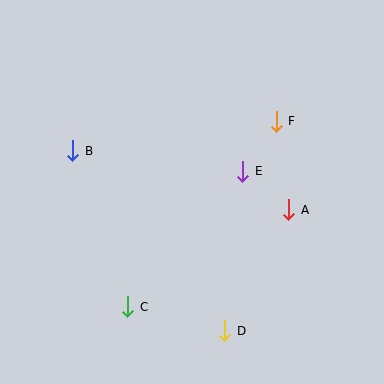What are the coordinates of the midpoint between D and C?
The midpoint between D and C is at (176, 319).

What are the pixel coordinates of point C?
Point C is at (128, 307).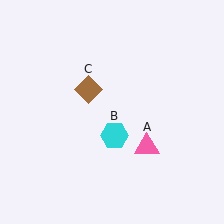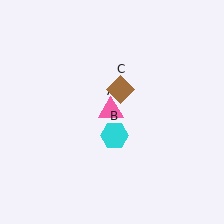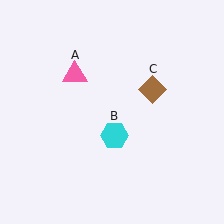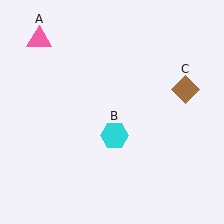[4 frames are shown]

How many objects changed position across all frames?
2 objects changed position: pink triangle (object A), brown diamond (object C).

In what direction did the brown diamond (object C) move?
The brown diamond (object C) moved right.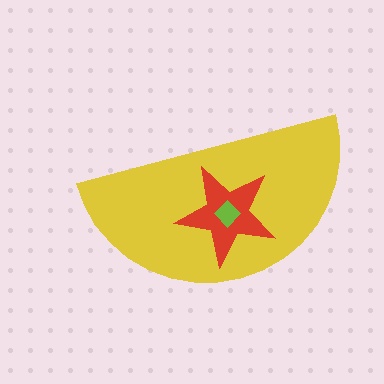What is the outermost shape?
The yellow semicircle.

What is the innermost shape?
The lime diamond.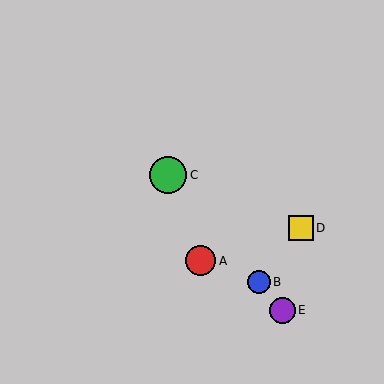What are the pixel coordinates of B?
Object B is at (259, 282).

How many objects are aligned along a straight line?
3 objects (B, C, E) are aligned along a straight line.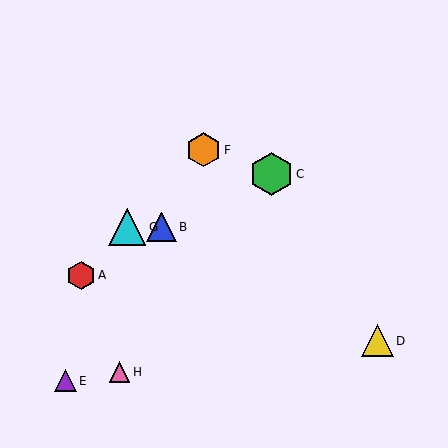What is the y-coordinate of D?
Object D is at y≈341.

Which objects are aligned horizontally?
Objects B, G are aligned horizontally.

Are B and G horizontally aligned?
Yes, both are at y≈227.